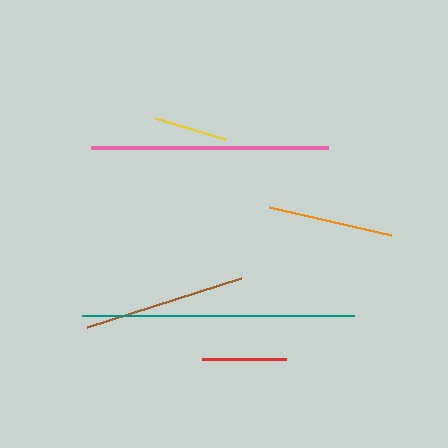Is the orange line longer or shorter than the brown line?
The brown line is longer than the orange line.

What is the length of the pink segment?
The pink segment is approximately 237 pixels long.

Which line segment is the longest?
The teal line is the longest at approximately 272 pixels.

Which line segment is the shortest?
The yellow line is the shortest at approximately 73 pixels.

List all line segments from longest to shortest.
From longest to shortest: teal, pink, brown, orange, red, yellow.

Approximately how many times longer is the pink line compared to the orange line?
The pink line is approximately 1.9 times the length of the orange line.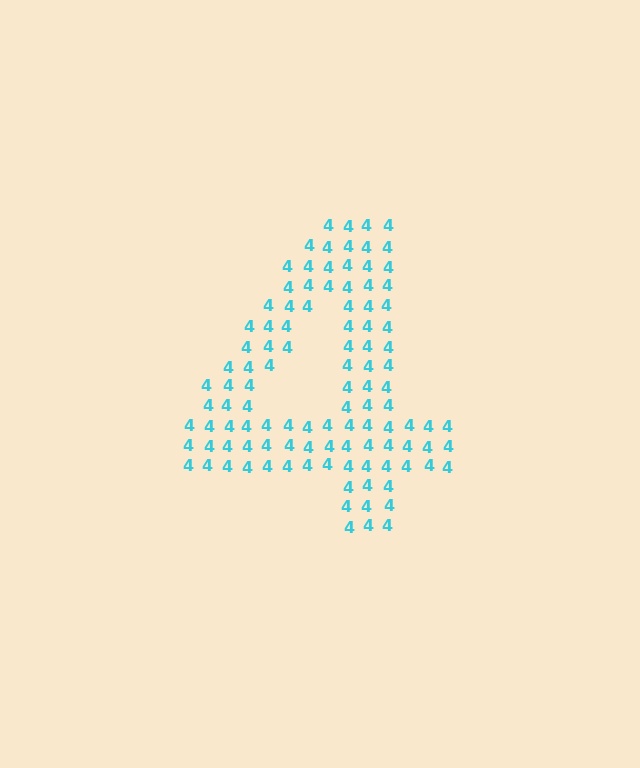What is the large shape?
The large shape is the digit 4.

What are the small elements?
The small elements are digit 4's.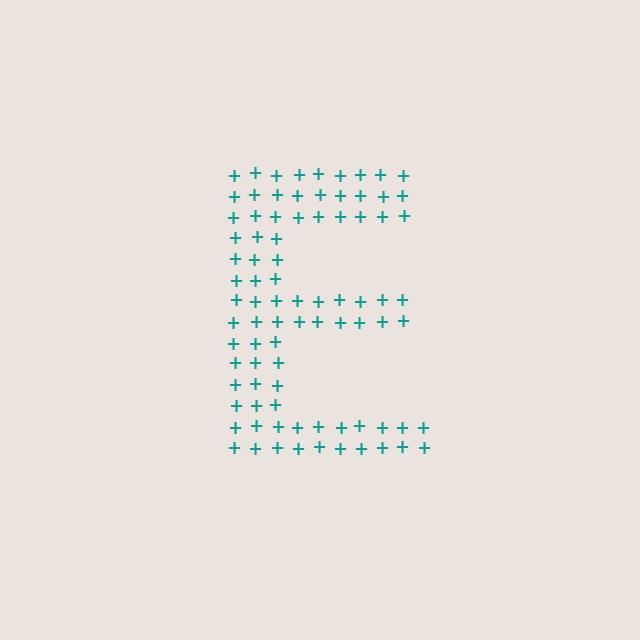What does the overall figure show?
The overall figure shows the letter E.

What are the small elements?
The small elements are plus signs.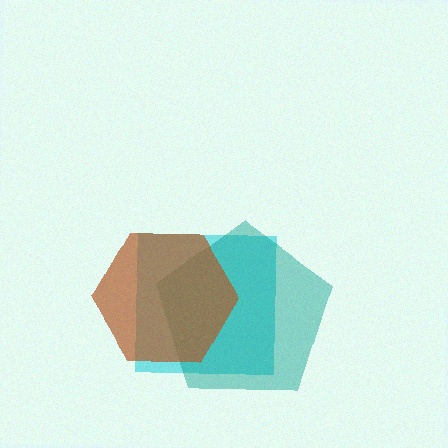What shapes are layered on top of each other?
The layered shapes are: a cyan square, a teal pentagon, a brown hexagon.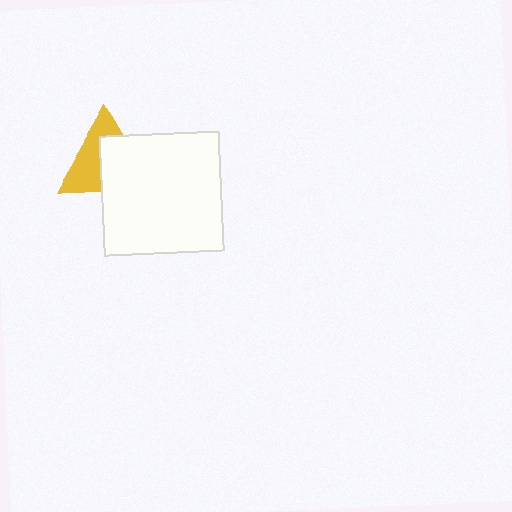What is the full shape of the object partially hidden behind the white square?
The partially hidden object is a yellow triangle.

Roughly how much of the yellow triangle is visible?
About half of it is visible (roughly 48%).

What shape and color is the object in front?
The object in front is a white square.